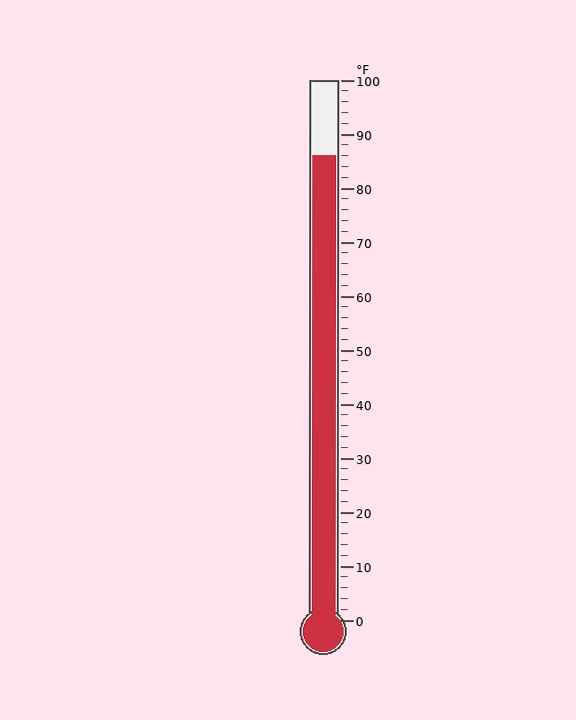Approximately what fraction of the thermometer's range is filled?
The thermometer is filled to approximately 85% of its range.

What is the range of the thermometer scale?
The thermometer scale ranges from 0°F to 100°F.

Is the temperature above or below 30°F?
The temperature is above 30°F.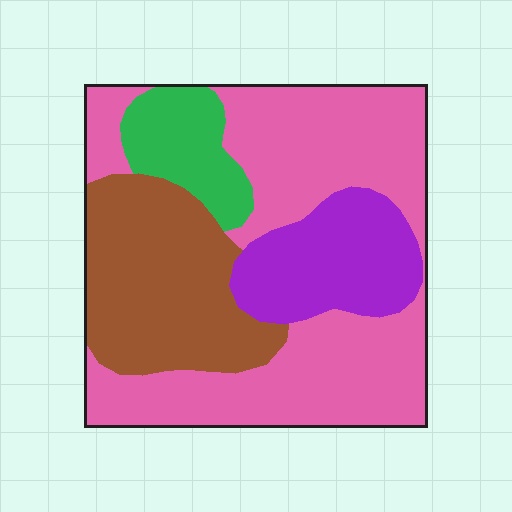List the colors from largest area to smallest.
From largest to smallest: pink, brown, purple, green.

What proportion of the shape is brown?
Brown covers roughly 25% of the shape.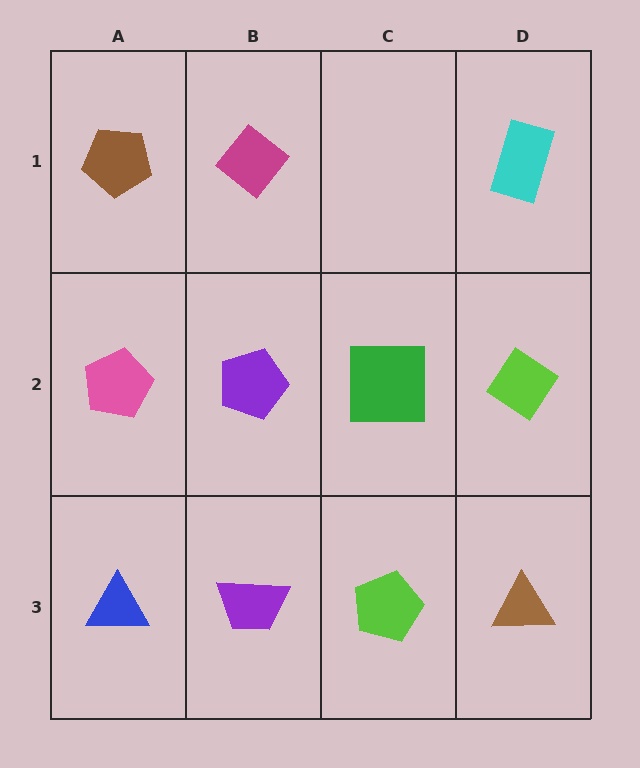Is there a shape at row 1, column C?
No, that cell is empty.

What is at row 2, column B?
A purple pentagon.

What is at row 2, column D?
A lime diamond.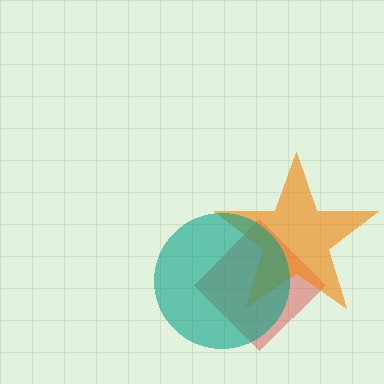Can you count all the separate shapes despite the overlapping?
Yes, there are 3 separate shapes.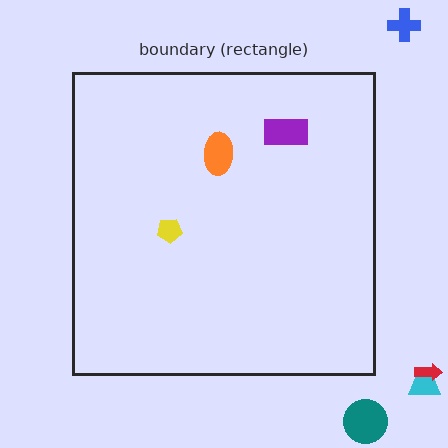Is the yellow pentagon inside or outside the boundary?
Inside.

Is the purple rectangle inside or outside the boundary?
Inside.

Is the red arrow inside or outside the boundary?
Outside.